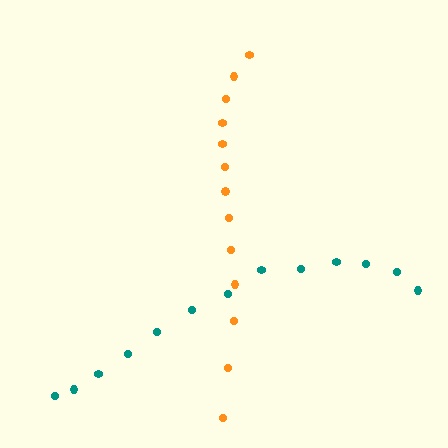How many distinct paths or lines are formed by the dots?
There are 2 distinct paths.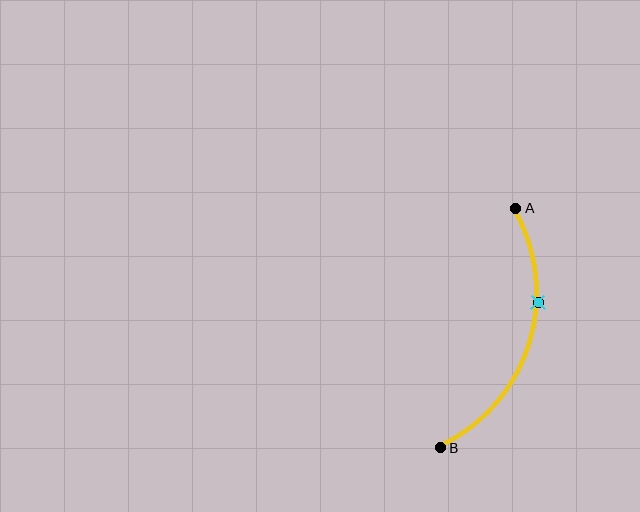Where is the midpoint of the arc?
The arc midpoint is the point on the curve farthest from the straight line joining A and B. It sits to the right of that line.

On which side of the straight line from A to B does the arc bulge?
The arc bulges to the right of the straight line connecting A and B.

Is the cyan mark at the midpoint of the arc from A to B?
No. The cyan mark lies on the arc but is closer to endpoint A. The arc midpoint would be at the point on the curve equidistant along the arc from both A and B.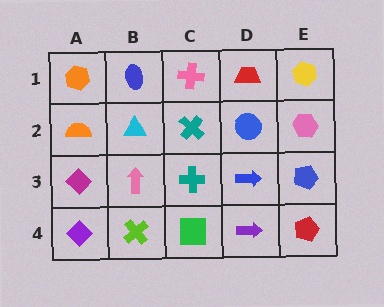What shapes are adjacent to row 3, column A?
An orange semicircle (row 2, column A), a purple diamond (row 4, column A), a pink arrow (row 3, column B).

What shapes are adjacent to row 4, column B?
A pink arrow (row 3, column B), a purple diamond (row 4, column A), a green square (row 4, column C).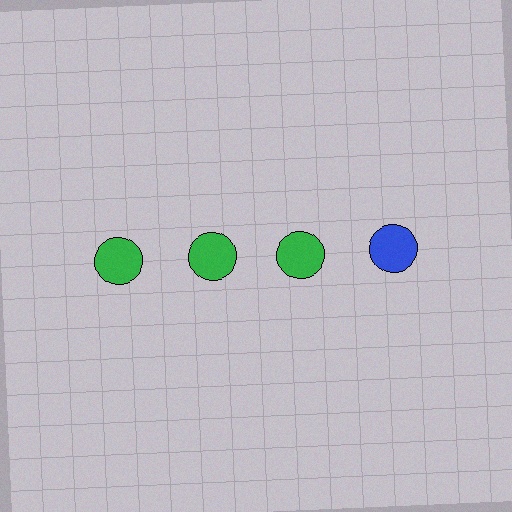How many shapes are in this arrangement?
There are 4 shapes arranged in a grid pattern.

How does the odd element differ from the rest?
It has a different color: blue instead of green.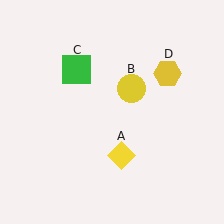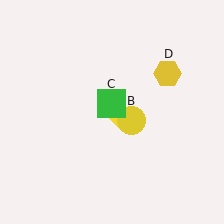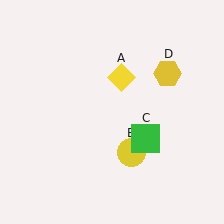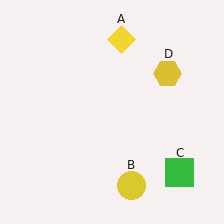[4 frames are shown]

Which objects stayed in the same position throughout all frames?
Yellow hexagon (object D) remained stationary.